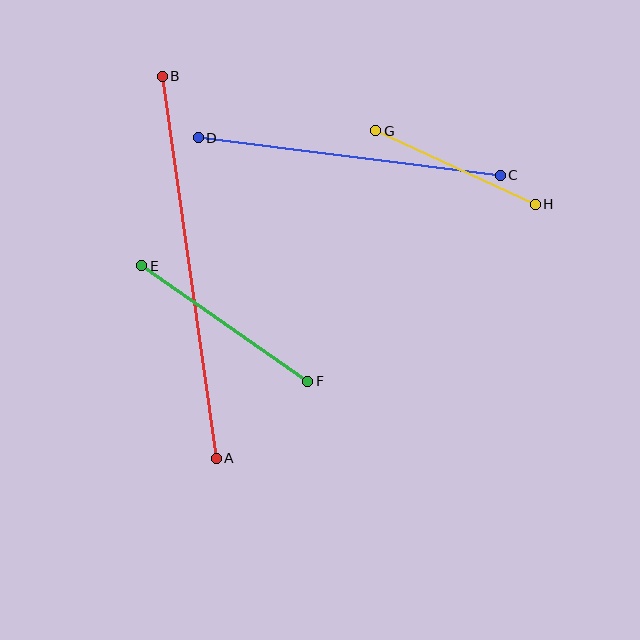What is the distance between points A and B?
The distance is approximately 386 pixels.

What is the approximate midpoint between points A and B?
The midpoint is at approximately (189, 267) pixels.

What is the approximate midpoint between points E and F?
The midpoint is at approximately (225, 324) pixels.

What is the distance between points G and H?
The distance is approximately 176 pixels.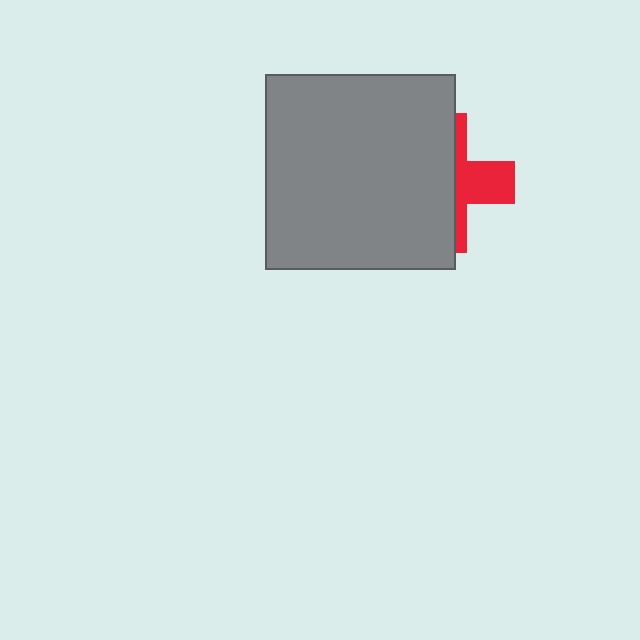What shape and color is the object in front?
The object in front is a gray rectangle.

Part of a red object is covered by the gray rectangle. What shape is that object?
It is a cross.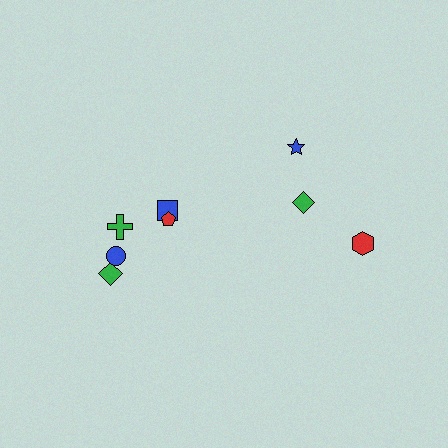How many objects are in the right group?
There are 3 objects.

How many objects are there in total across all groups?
There are 8 objects.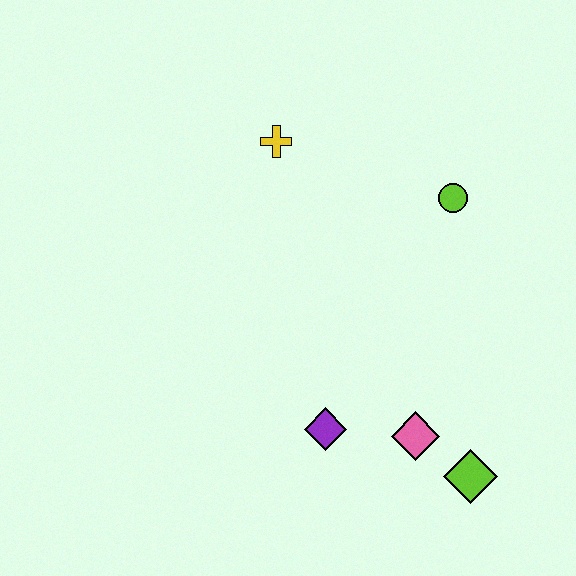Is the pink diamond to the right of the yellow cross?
Yes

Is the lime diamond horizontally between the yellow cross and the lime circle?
No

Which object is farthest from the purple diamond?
The yellow cross is farthest from the purple diamond.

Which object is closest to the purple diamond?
The pink diamond is closest to the purple diamond.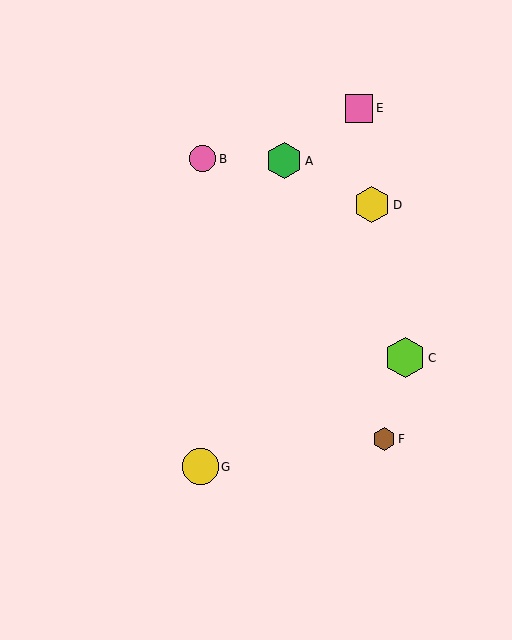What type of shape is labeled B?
Shape B is a pink circle.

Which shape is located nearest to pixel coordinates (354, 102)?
The pink square (labeled E) at (359, 108) is nearest to that location.